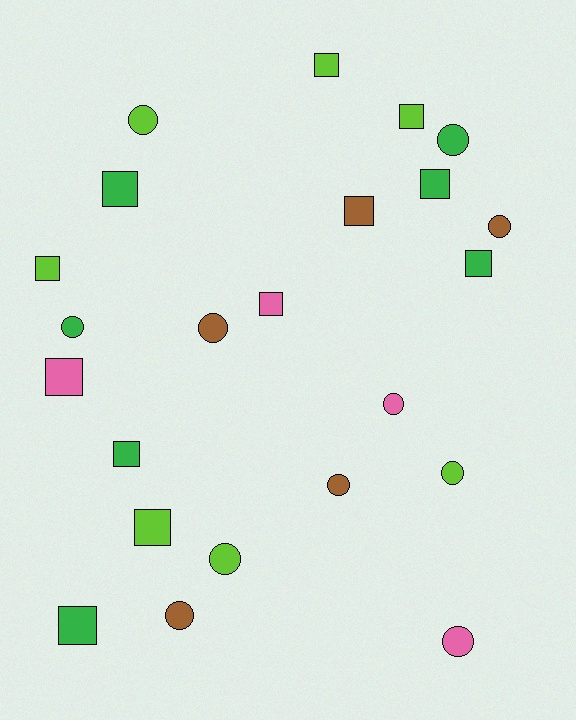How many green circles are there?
There are 2 green circles.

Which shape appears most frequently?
Square, with 12 objects.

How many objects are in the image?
There are 23 objects.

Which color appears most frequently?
Lime, with 7 objects.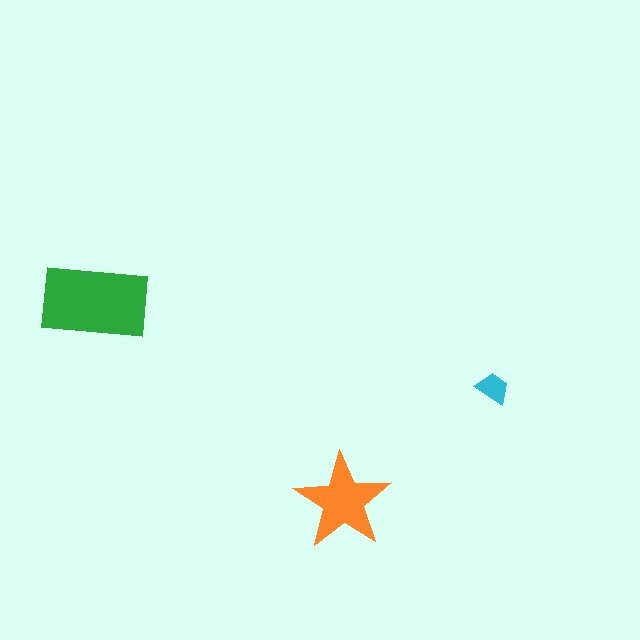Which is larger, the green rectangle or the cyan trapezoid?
The green rectangle.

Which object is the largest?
The green rectangle.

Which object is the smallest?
The cyan trapezoid.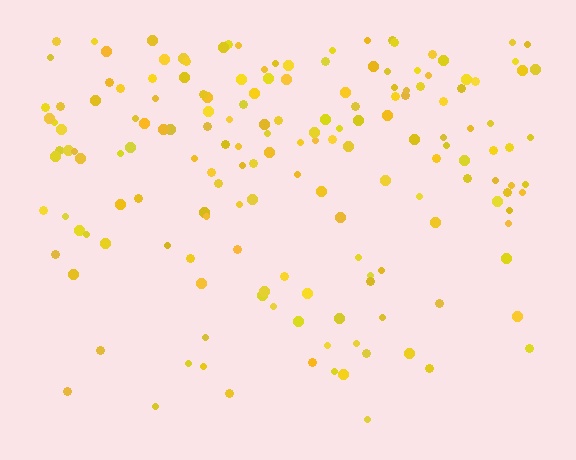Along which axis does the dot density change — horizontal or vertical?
Vertical.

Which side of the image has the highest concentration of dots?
The top.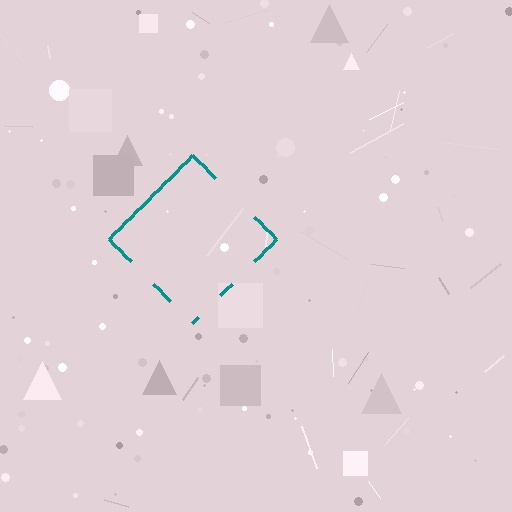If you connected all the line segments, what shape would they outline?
They would outline a diamond.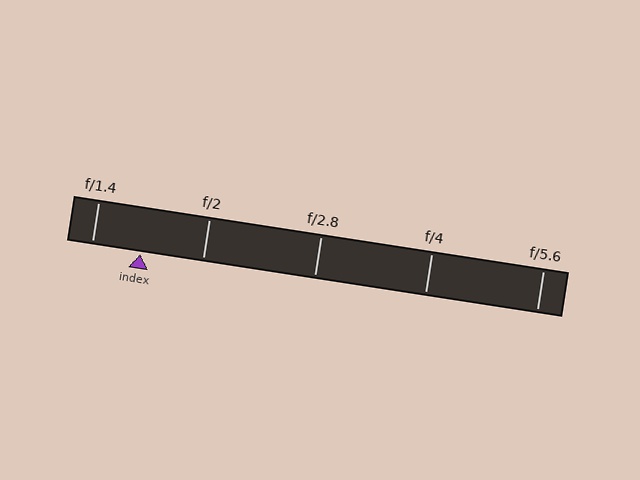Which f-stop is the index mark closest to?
The index mark is closest to f/1.4.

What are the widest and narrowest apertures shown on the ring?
The widest aperture shown is f/1.4 and the narrowest is f/5.6.